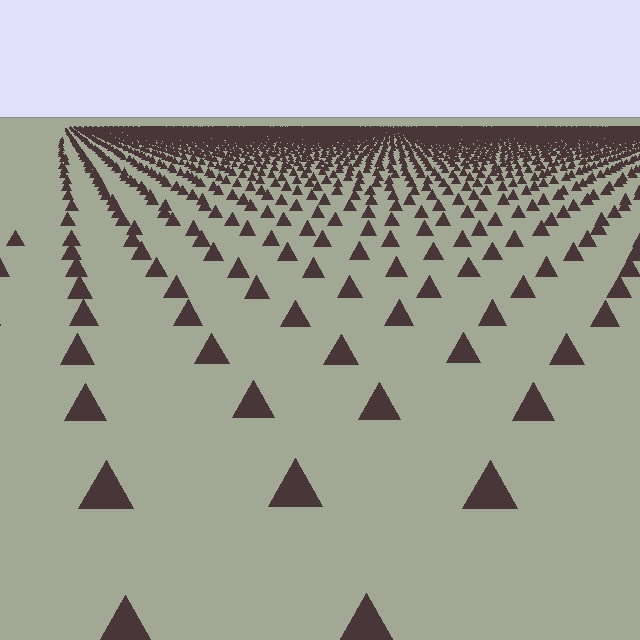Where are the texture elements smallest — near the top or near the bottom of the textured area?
Near the top.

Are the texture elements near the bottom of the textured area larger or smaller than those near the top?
Larger. Near the bottom, elements are closer to the viewer and appear at a bigger on-screen size.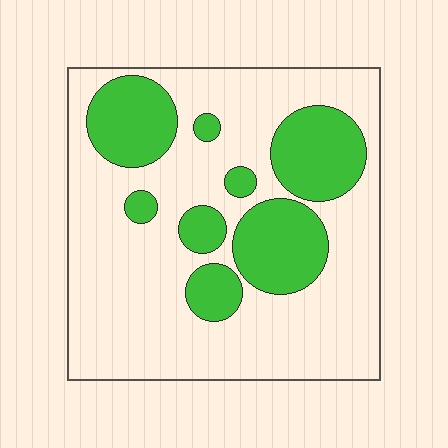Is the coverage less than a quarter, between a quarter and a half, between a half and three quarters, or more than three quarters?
Between a quarter and a half.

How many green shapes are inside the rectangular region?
8.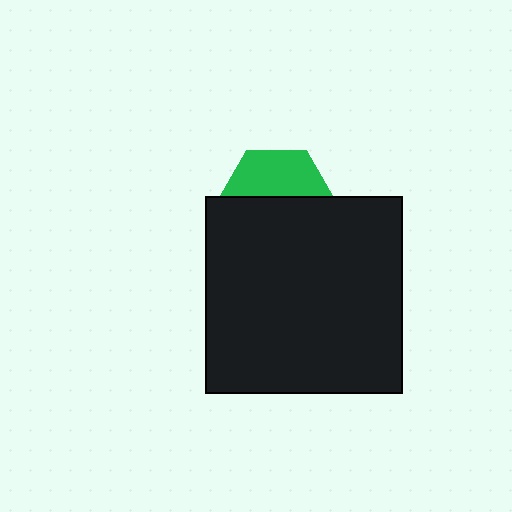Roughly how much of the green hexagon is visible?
A small part of it is visible (roughly 41%).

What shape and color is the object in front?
The object in front is a black square.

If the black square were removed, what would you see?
You would see the complete green hexagon.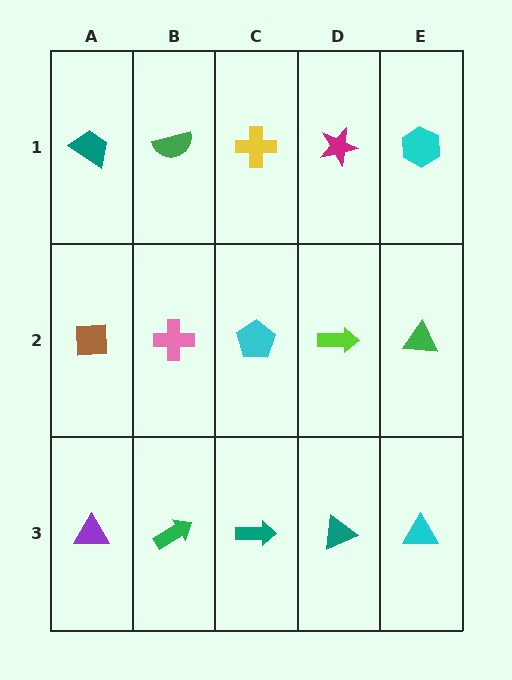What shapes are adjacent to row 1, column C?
A cyan pentagon (row 2, column C), a green semicircle (row 1, column B), a magenta star (row 1, column D).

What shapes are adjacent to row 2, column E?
A cyan hexagon (row 1, column E), a cyan triangle (row 3, column E), a lime arrow (row 2, column D).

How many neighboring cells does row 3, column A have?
2.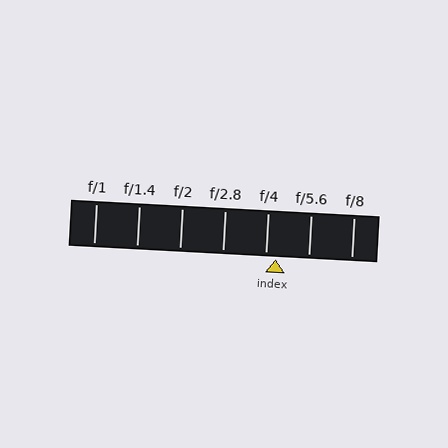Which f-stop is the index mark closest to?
The index mark is closest to f/4.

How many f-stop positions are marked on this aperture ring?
There are 7 f-stop positions marked.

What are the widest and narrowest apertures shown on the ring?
The widest aperture shown is f/1 and the narrowest is f/8.